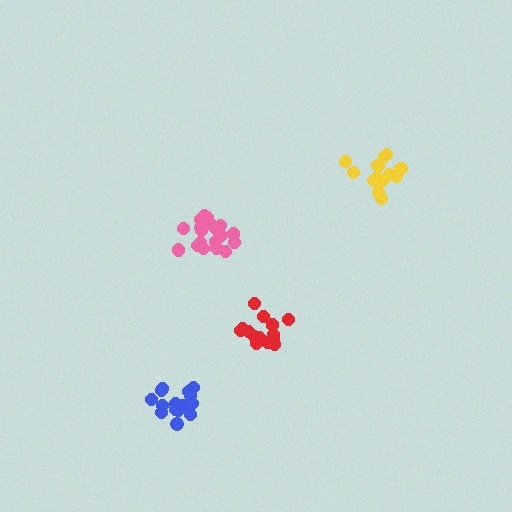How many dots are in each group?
Group 1: 15 dots, Group 2: 20 dots, Group 3: 15 dots, Group 4: 14 dots (64 total).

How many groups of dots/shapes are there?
There are 4 groups.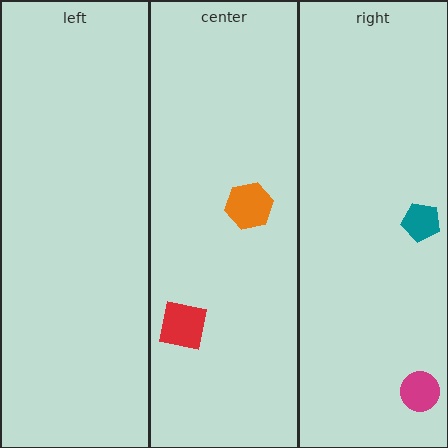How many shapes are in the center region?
2.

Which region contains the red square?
The center region.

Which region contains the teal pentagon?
The right region.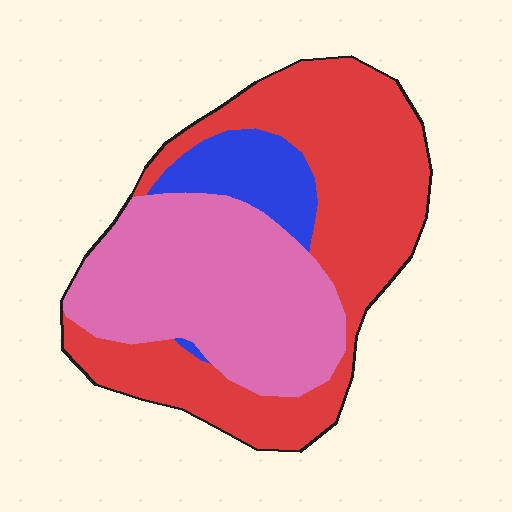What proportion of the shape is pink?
Pink covers 40% of the shape.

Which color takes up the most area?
Red, at roughly 50%.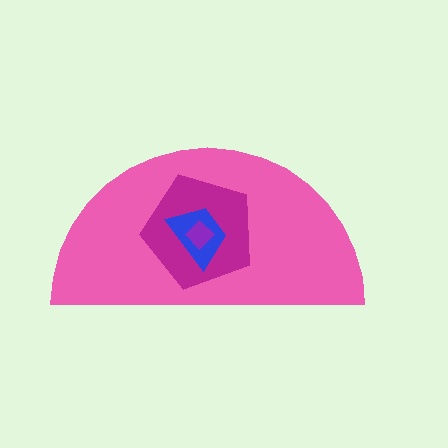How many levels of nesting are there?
4.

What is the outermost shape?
The pink semicircle.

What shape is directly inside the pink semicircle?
The magenta pentagon.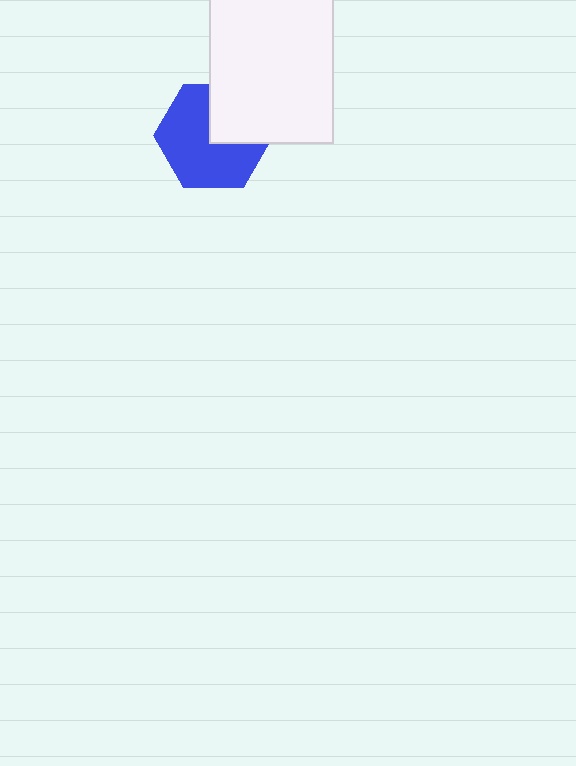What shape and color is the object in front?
The object in front is a white rectangle.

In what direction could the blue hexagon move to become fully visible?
The blue hexagon could move toward the lower-left. That would shift it out from behind the white rectangle entirely.